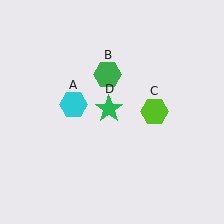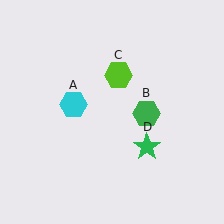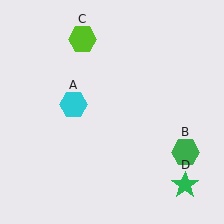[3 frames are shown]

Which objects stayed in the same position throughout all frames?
Cyan hexagon (object A) remained stationary.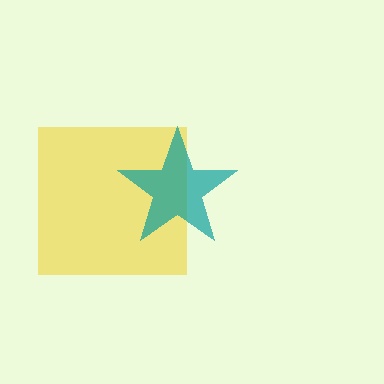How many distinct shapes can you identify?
There are 2 distinct shapes: a yellow square, a teal star.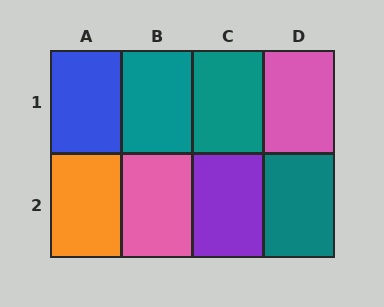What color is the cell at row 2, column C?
Purple.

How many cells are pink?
2 cells are pink.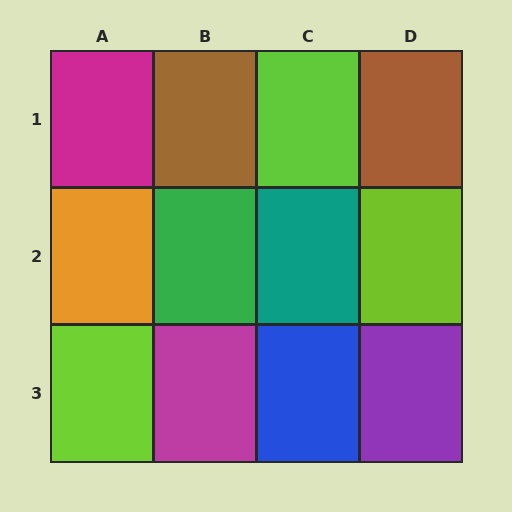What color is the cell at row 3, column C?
Blue.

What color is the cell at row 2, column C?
Teal.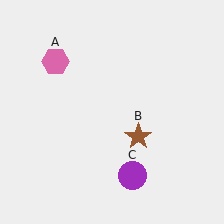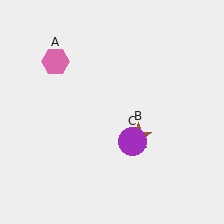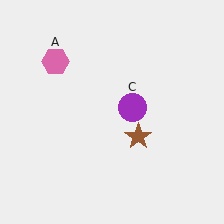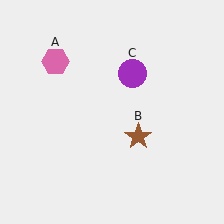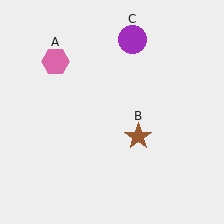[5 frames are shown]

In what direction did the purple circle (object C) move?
The purple circle (object C) moved up.